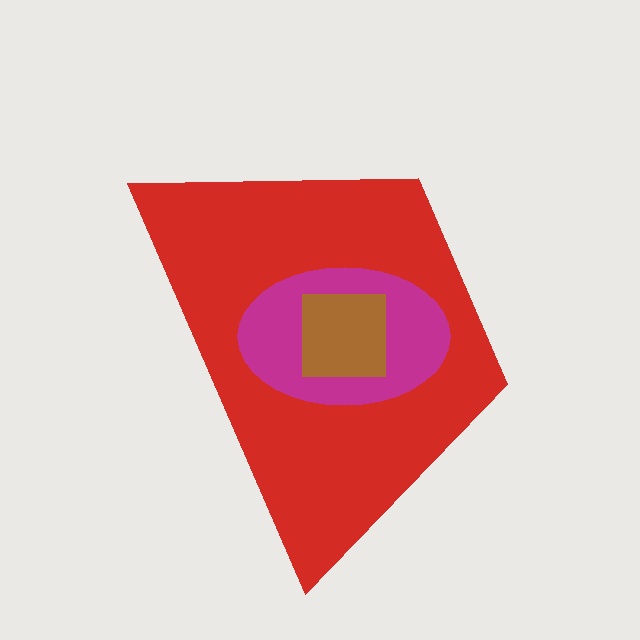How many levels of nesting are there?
3.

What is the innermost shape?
The brown square.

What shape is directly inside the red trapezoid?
The magenta ellipse.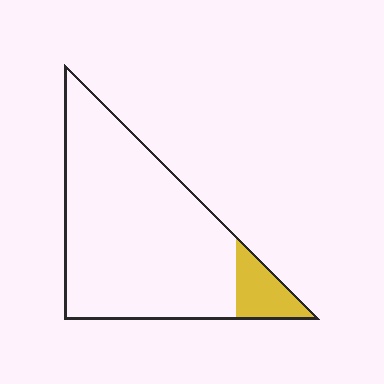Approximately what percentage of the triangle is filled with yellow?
Approximately 10%.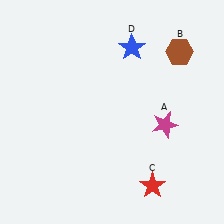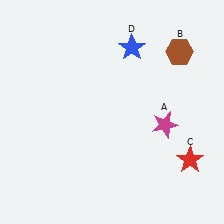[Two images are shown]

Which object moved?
The red star (C) moved right.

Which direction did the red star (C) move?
The red star (C) moved right.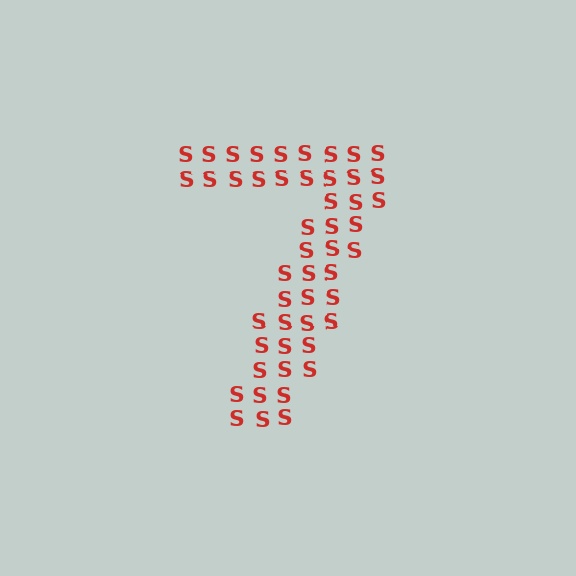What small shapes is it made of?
It is made of small letter S's.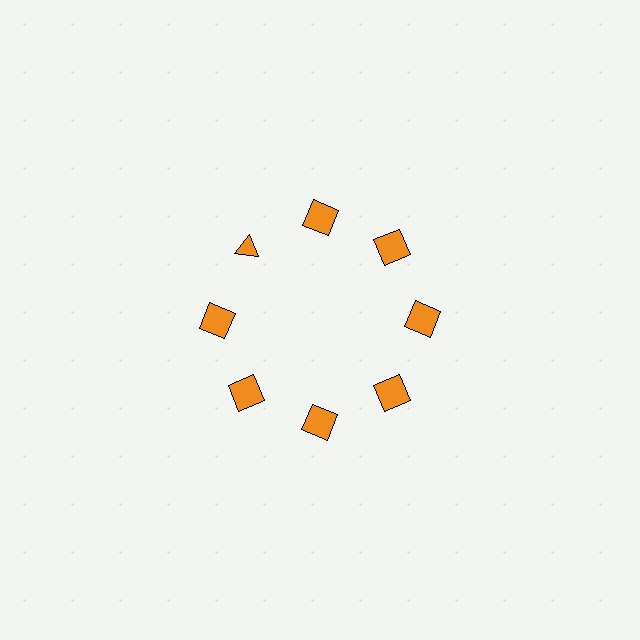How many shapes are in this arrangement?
There are 8 shapes arranged in a ring pattern.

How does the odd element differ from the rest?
It has a different shape: triangle instead of square.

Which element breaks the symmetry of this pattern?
The orange triangle at roughly the 10 o'clock position breaks the symmetry. All other shapes are orange squares.